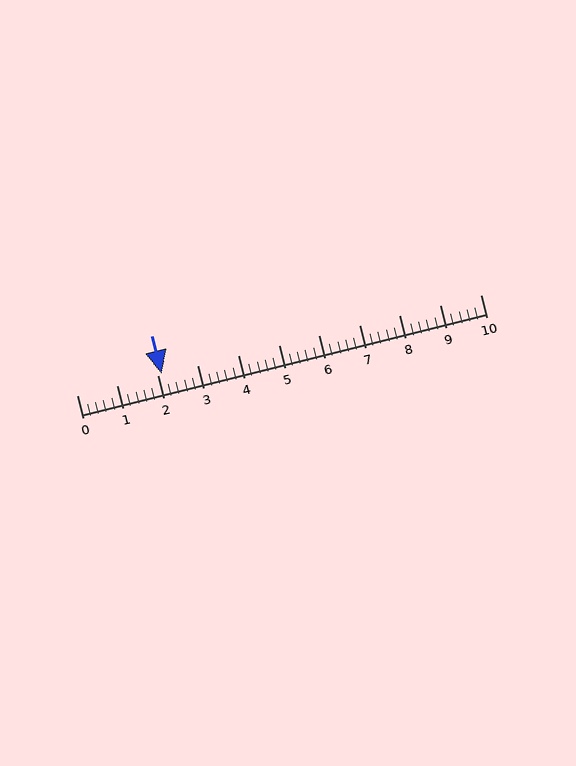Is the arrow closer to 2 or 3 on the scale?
The arrow is closer to 2.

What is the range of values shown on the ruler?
The ruler shows values from 0 to 10.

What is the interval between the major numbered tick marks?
The major tick marks are spaced 1 units apart.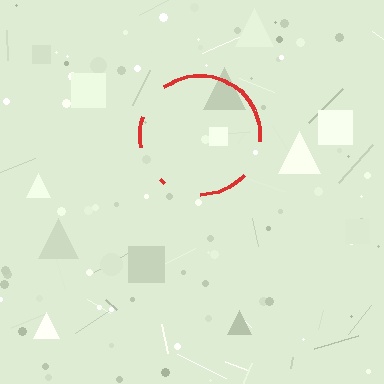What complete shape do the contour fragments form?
The contour fragments form a circle.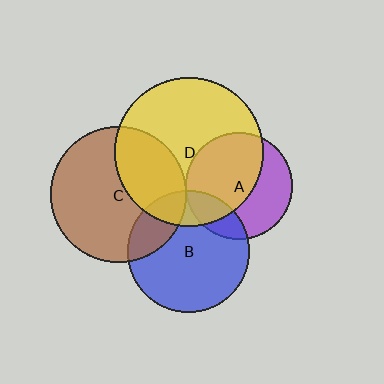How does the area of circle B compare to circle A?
Approximately 1.3 times.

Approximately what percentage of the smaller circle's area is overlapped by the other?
Approximately 20%.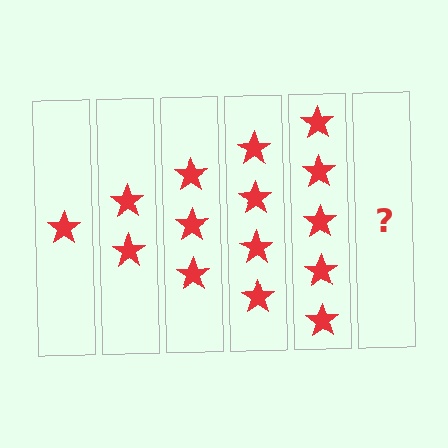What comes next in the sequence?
The next element should be 6 stars.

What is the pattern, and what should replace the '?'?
The pattern is that each step adds one more star. The '?' should be 6 stars.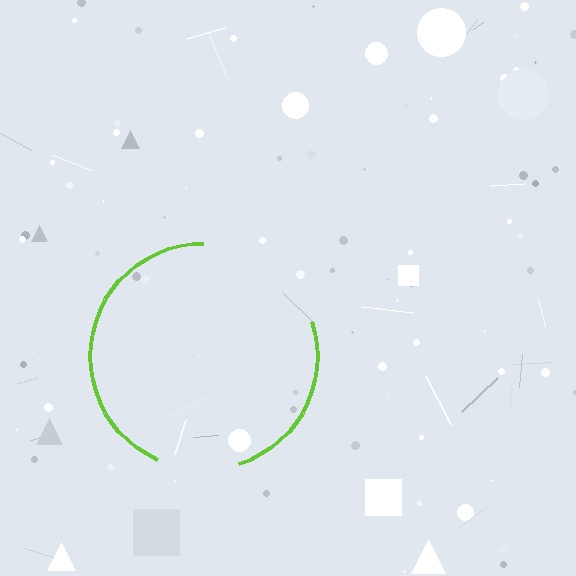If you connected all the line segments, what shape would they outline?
They would outline a circle.